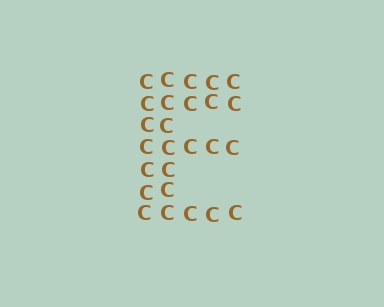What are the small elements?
The small elements are letter C's.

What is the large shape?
The large shape is the letter E.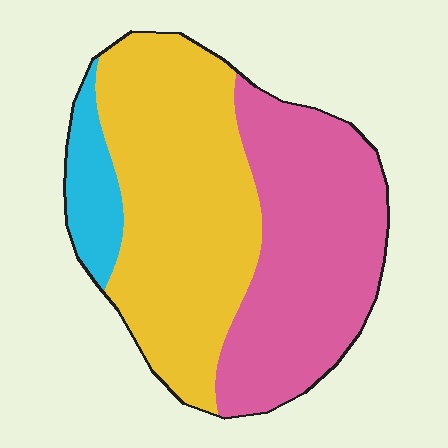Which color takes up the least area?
Cyan, at roughly 10%.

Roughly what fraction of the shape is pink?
Pink covers 42% of the shape.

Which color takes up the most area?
Yellow, at roughly 50%.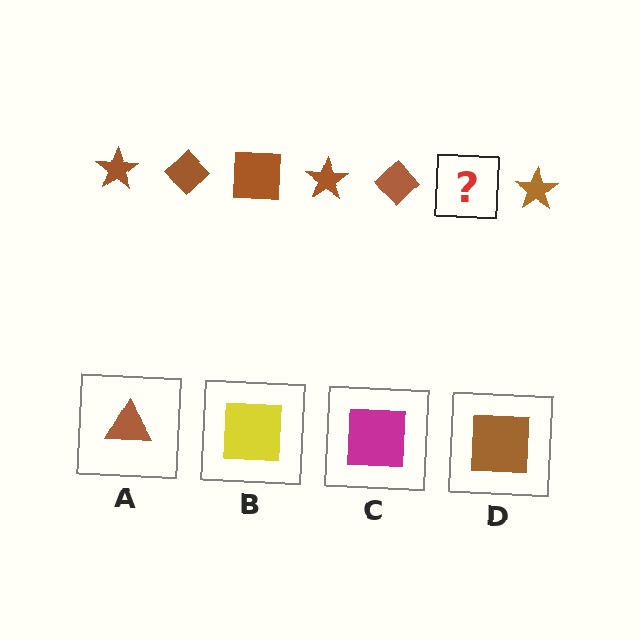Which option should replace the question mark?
Option D.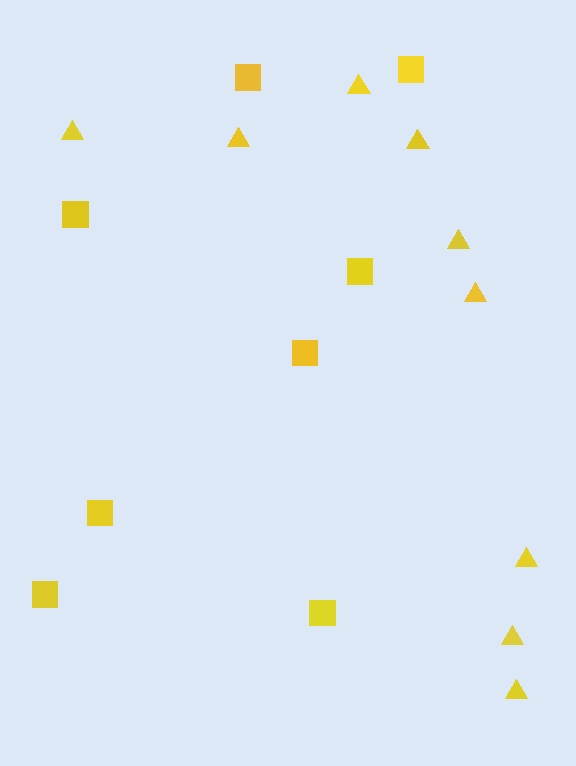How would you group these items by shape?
There are 2 groups: one group of triangles (9) and one group of squares (8).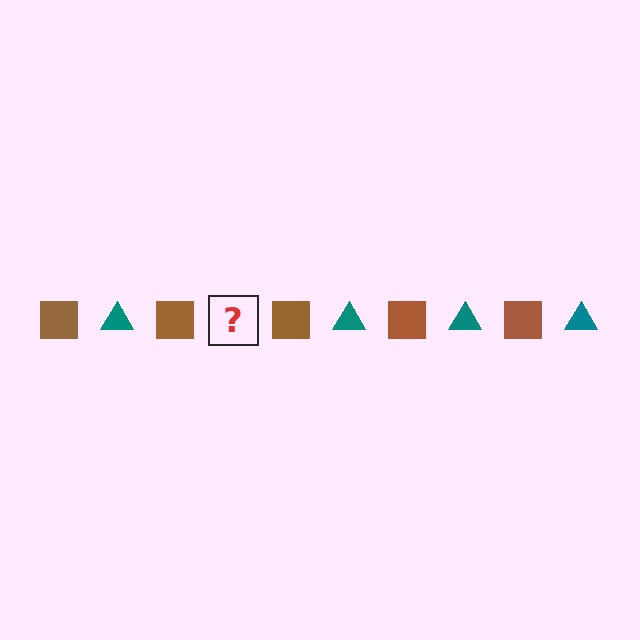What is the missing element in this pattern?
The missing element is a teal triangle.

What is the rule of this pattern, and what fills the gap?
The rule is that the pattern alternates between brown square and teal triangle. The gap should be filled with a teal triangle.